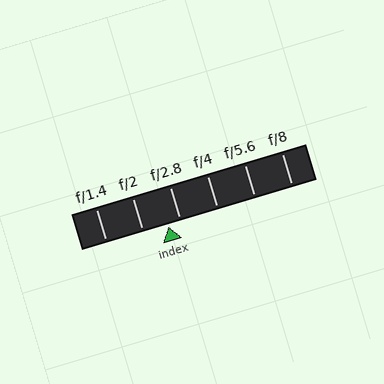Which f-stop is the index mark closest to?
The index mark is closest to f/2.8.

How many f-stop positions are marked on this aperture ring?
There are 6 f-stop positions marked.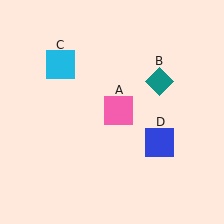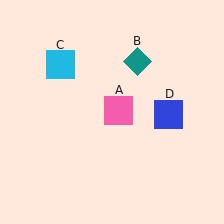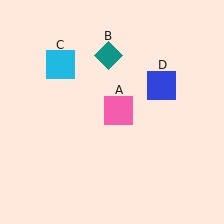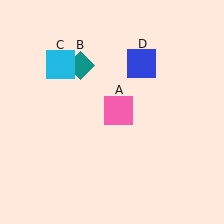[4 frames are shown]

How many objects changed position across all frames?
2 objects changed position: teal diamond (object B), blue square (object D).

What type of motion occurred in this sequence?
The teal diamond (object B), blue square (object D) rotated counterclockwise around the center of the scene.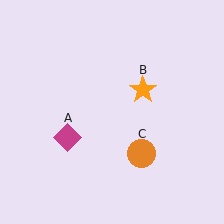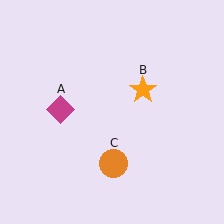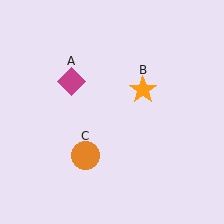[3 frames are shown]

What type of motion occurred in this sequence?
The magenta diamond (object A), orange circle (object C) rotated clockwise around the center of the scene.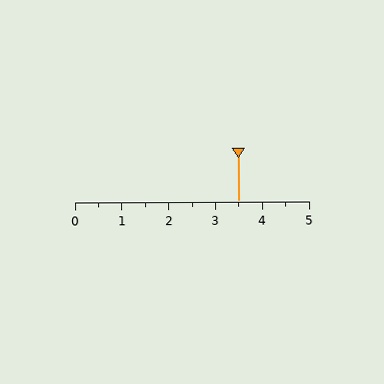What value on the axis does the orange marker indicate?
The marker indicates approximately 3.5.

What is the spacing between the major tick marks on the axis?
The major ticks are spaced 1 apart.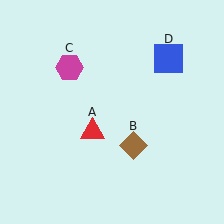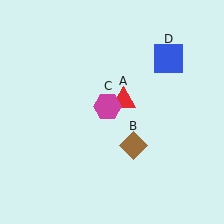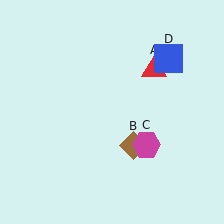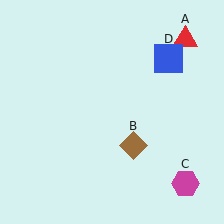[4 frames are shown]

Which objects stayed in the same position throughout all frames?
Brown diamond (object B) and blue square (object D) remained stationary.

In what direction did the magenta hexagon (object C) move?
The magenta hexagon (object C) moved down and to the right.